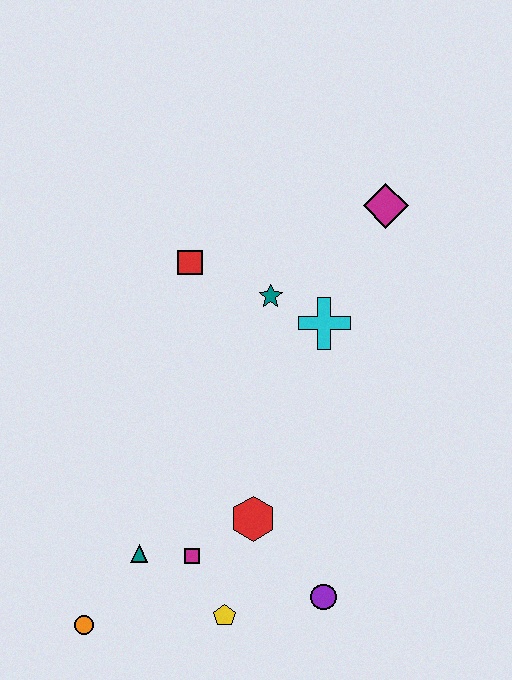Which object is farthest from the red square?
The orange circle is farthest from the red square.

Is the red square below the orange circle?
No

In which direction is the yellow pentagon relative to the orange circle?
The yellow pentagon is to the right of the orange circle.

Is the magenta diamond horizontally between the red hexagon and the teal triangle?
No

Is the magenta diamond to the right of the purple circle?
Yes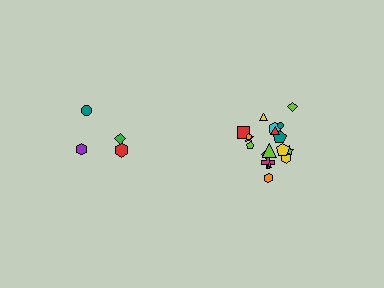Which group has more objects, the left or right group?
The right group.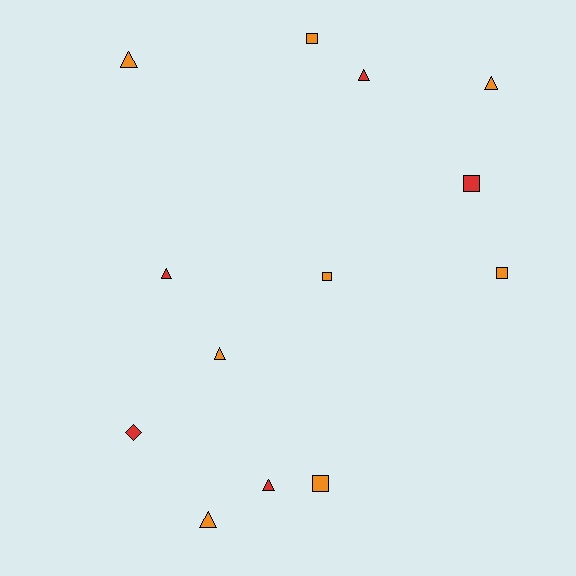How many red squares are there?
There is 1 red square.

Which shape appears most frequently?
Triangle, with 7 objects.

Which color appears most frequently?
Orange, with 8 objects.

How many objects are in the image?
There are 13 objects.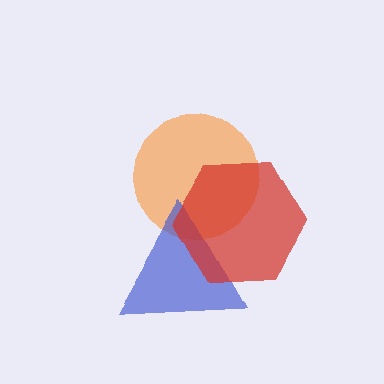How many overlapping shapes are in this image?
There are 3 overlapping shapes in the image.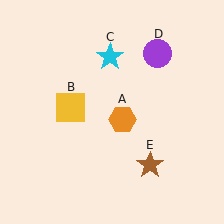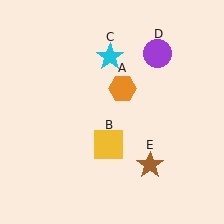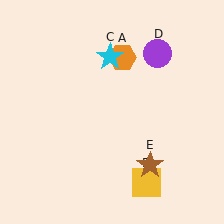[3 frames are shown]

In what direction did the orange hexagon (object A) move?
The orange hexagon (object A) moved up.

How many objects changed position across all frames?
2 objects changed position: orange hexagon (object A), yellow square (object B).